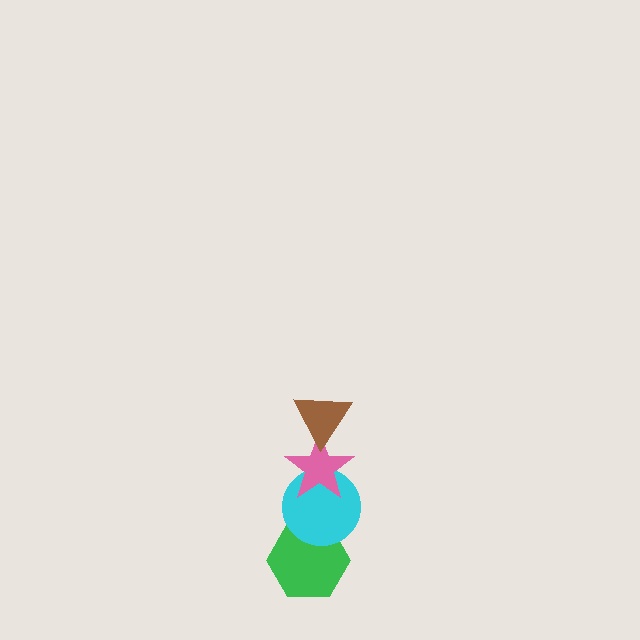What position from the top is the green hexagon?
The green hexagon is 4th from the top.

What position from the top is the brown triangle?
The brown triangle is 1st from the top.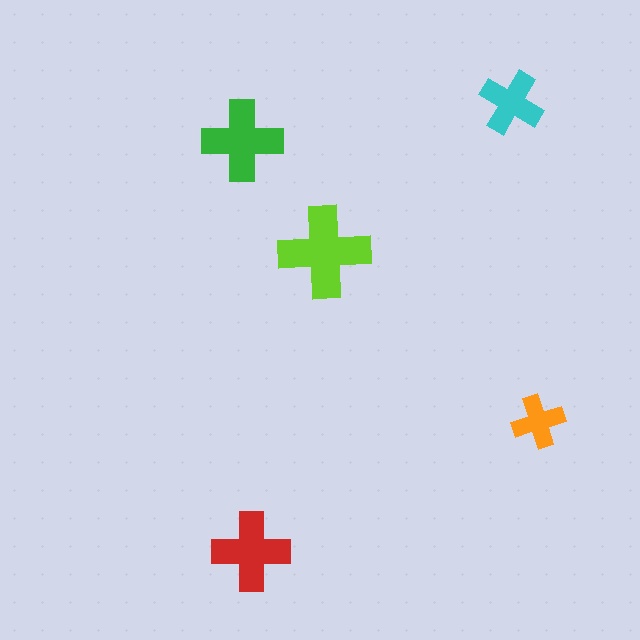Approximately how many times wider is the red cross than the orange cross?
About 1.5 times wider.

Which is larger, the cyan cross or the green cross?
The green one.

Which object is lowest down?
The red cross is bottommost.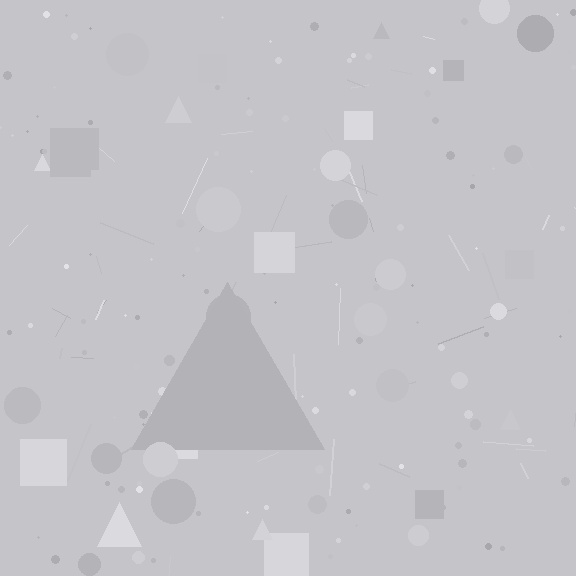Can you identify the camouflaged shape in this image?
The camouflaged shape is a triangle.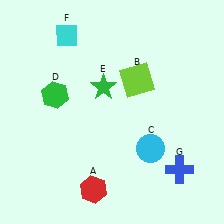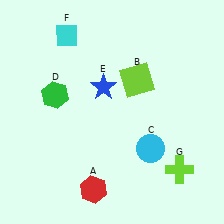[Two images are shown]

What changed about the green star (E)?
In Image 1, E is green. In Image 2, it changed to blue.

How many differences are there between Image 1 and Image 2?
There are 2 differences between the two images.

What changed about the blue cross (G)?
In Image 1, G is blue. In Image 2, it changed to lime.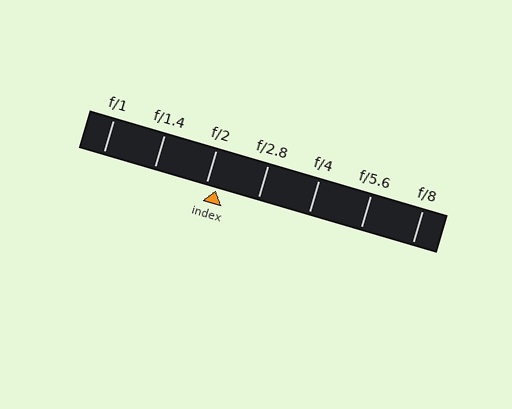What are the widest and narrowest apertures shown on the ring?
The widest aperture shown is f/1 and the narrowest is f/8.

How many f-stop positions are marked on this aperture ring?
There are 7 f-stop positions marked.